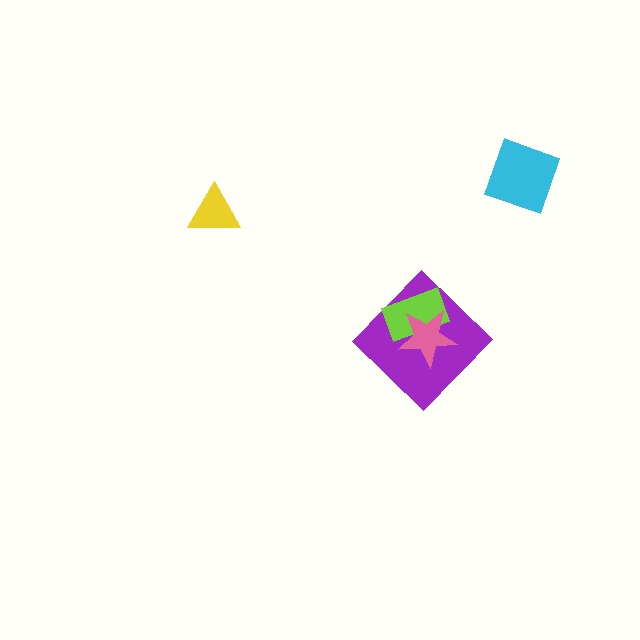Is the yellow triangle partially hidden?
No, no other shape covers it.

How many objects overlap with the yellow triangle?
0 objects overlap with the yellow triangle.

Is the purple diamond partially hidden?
Yes, it is partially covered by another shape.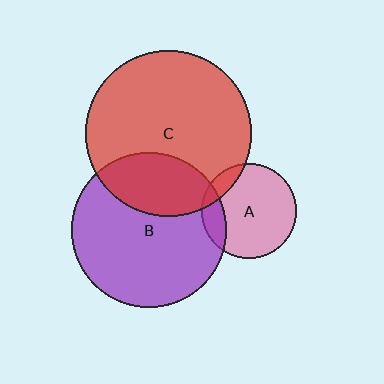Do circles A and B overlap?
Yes.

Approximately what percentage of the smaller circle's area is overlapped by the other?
Approximately 15%.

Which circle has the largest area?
Circle C (red).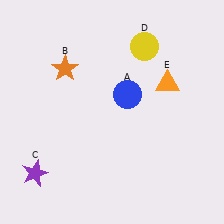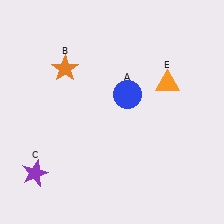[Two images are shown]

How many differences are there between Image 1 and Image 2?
There is 1 difference between the two images.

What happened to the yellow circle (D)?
The yellow circle (D) was removed in Image 2. It was in the top-right area of Image 1.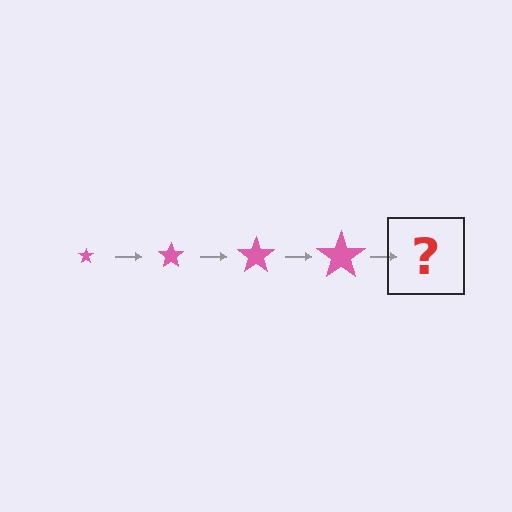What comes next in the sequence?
The next element should be a pink star, larger than the previous one.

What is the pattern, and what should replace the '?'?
The pattern is that the star gets progressively larger each step. The '?' should be a pink star, larger than the previous one.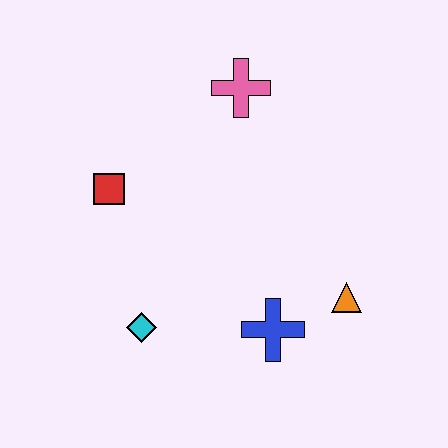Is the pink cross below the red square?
No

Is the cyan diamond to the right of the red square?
Yes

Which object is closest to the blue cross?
The orange triangle is closest to the blue cross.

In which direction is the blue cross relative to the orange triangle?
The blue cross is to the left of the orange triangle.